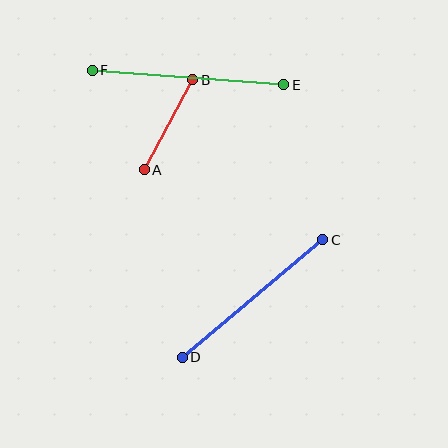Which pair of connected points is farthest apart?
Points E and F are farthest apart.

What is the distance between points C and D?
The distance is approximately 183 pixels.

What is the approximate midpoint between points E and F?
The midpoint is at approximately (188, 78) pixels.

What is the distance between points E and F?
The distance is approximately 192 pixels.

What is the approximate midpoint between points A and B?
The midpoint is at approximately (168, 125) pixels.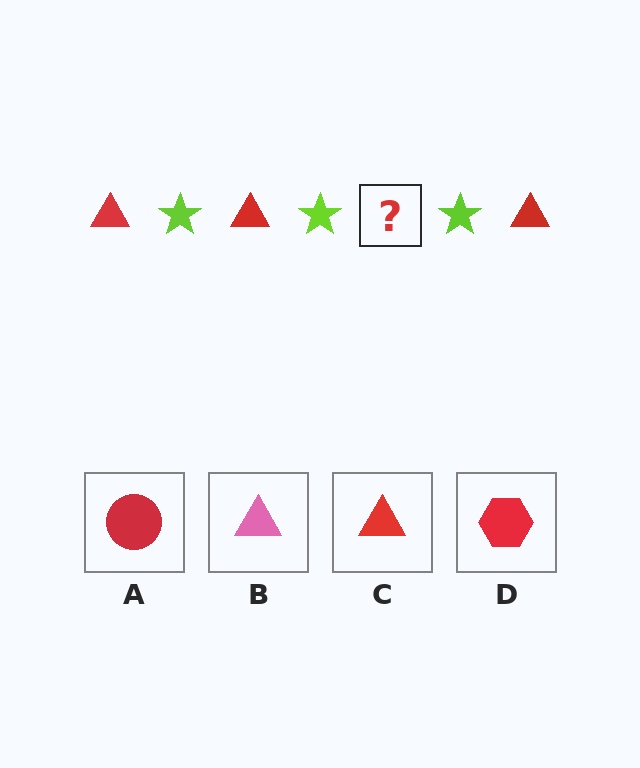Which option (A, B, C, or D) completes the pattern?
C.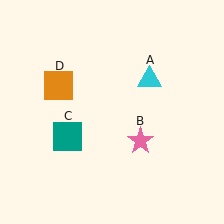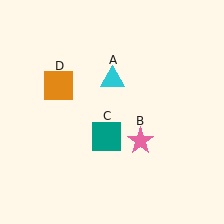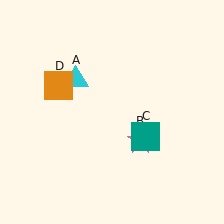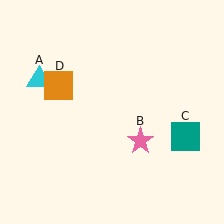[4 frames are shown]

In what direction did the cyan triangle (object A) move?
The cyan triangle (object A) moved left.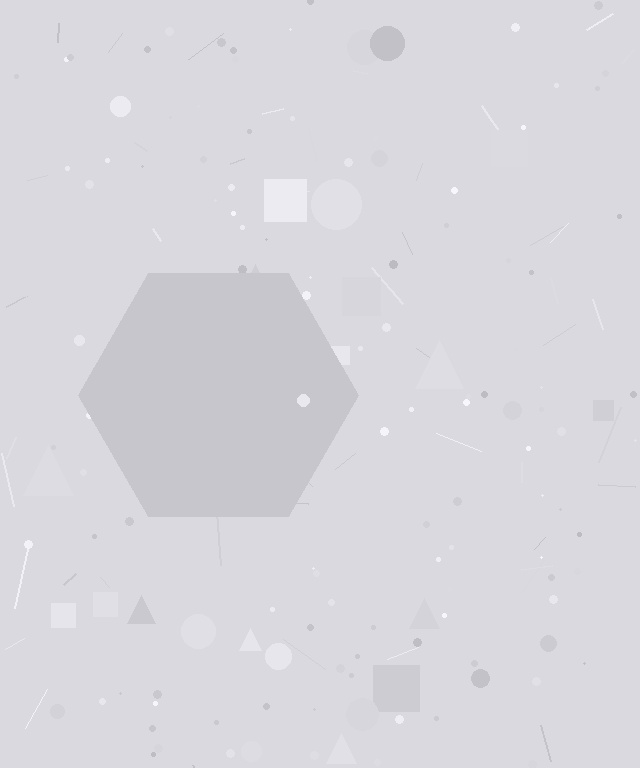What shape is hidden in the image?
A hexagon is hidden in the image.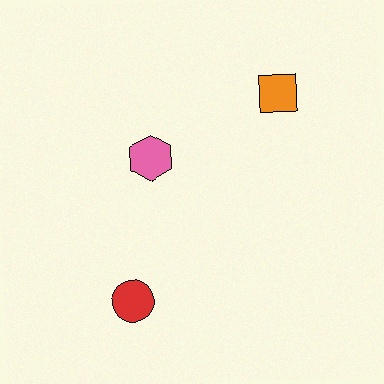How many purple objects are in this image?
There are no purple objects.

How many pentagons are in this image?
There are no pentagons.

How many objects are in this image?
There are 3 objects.